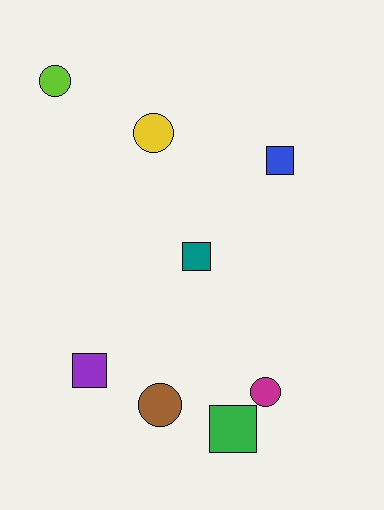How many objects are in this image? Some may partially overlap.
There are 8 objects.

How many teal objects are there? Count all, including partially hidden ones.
There is 1 teal object.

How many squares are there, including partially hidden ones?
There are 4 squares.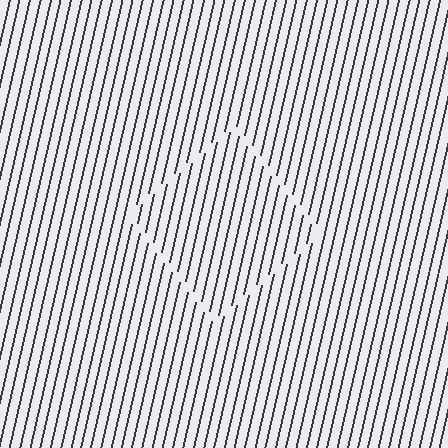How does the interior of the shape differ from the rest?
The interior of the shape contains the same grating, shifted by half a period — the contour is defined by the phase discontinuity where line-ends from the inner and outer gratings abut.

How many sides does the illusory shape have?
4 sides — the line-ends trace a square.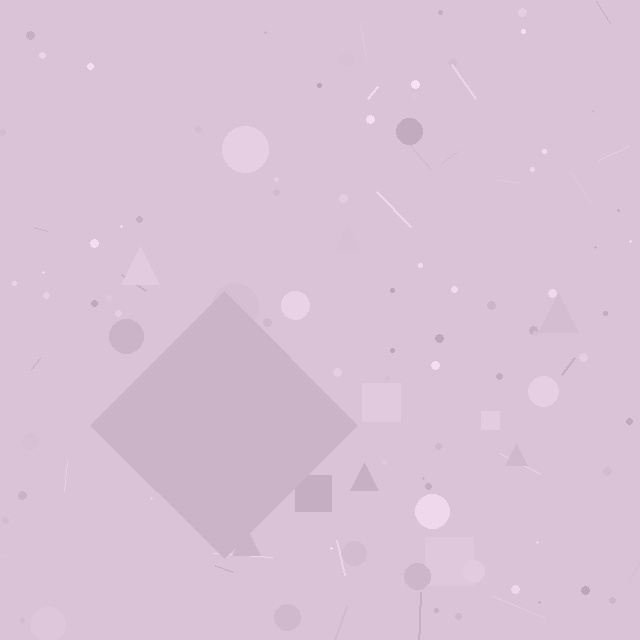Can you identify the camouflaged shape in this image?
The camouflaged shape is a diamond.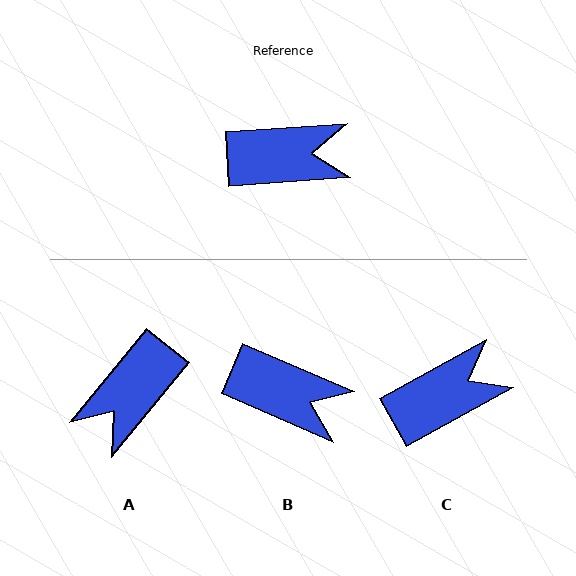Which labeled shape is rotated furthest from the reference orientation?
A, about 133 degrees away.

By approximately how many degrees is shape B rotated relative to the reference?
Approximately 27 degrees clockwise.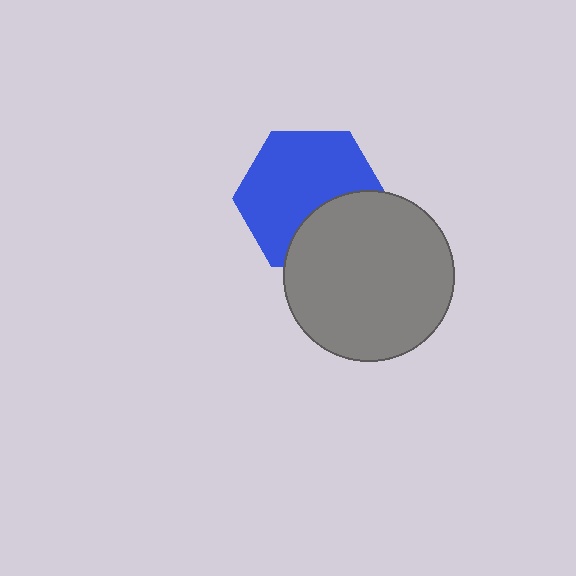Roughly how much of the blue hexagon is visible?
Most of it is visible (roughly 67%).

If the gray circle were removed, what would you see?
You would see the complete blue hexagon.